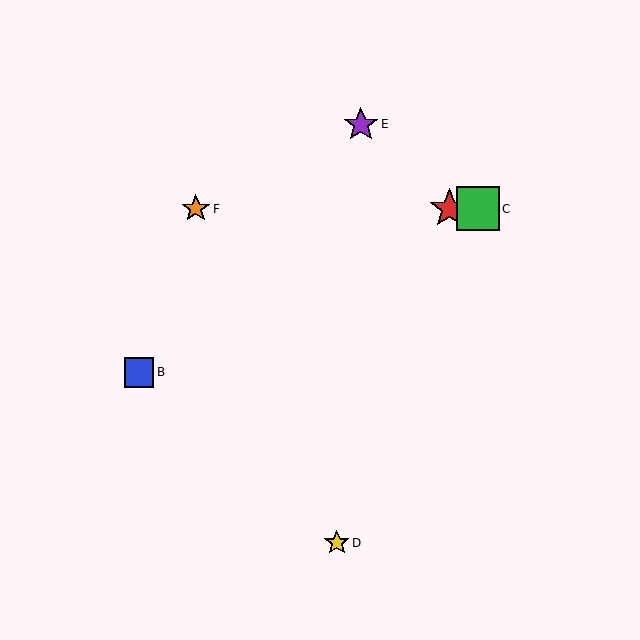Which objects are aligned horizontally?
Objects A, C, F are aligned horizontally.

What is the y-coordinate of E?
Object E is at y≈124.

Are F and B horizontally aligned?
No, F is at y≈209 and B is at y≈372.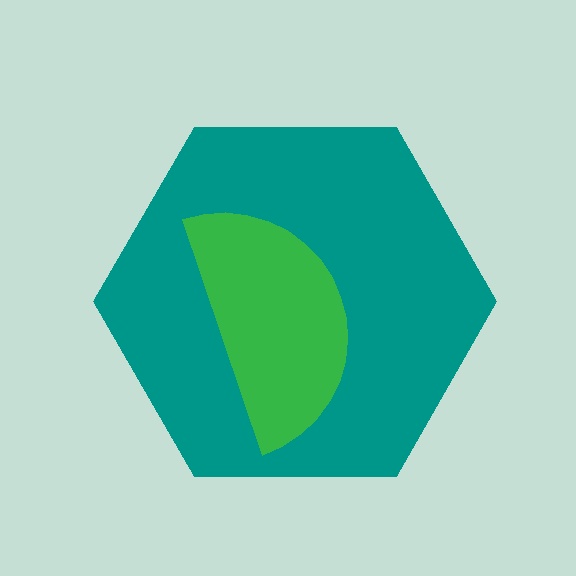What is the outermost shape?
The teal hexagon.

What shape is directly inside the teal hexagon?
The green semicircle.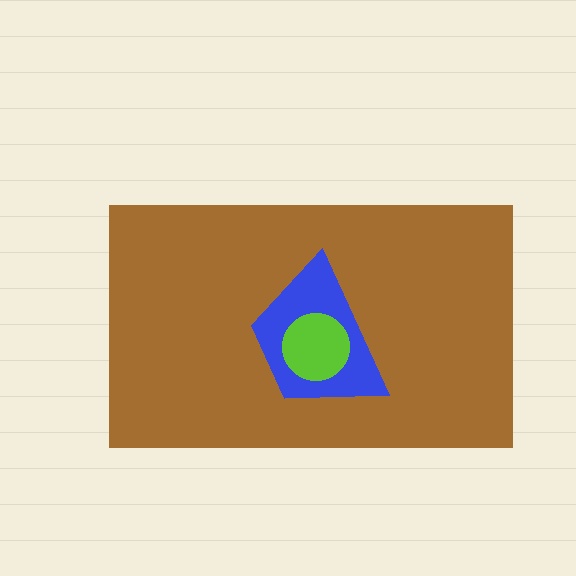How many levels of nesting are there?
3.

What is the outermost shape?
The brown rectangle.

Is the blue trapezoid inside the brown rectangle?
Yes.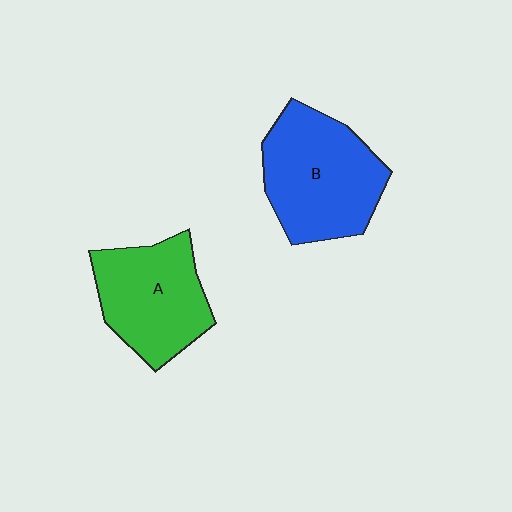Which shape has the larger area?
Shape B (blue).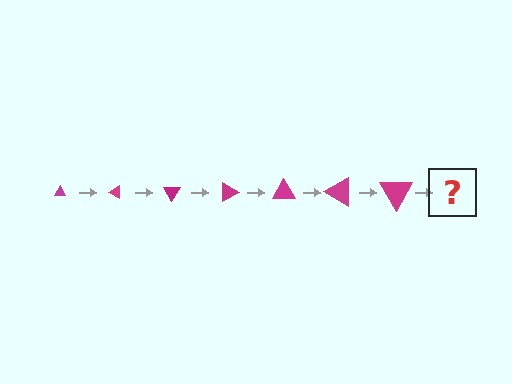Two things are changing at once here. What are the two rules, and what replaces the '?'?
The two rules are that the triangle grows larger each step and it rotates 30 degrees each step. The '?' should be a triangle, larger than the previous one and rotated 210 degrees from the start.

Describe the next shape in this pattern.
It should be a triangle, larger than the previous one and rotated 210 degrees from the start.